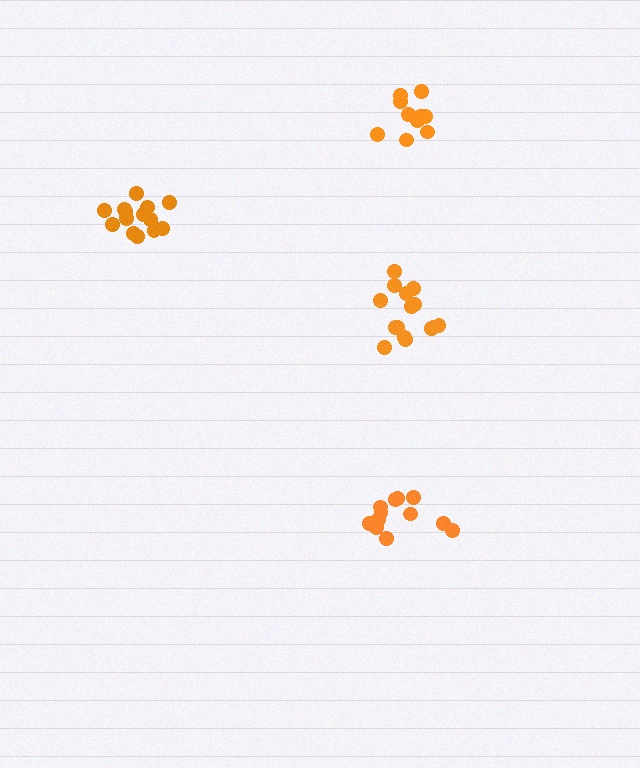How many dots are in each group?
Group 1: 15 dots, Group 2: 13 dots, Group 3: 10 dots, Group 4: 15 dots (53 total).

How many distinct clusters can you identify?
There are 4 distinct clusters.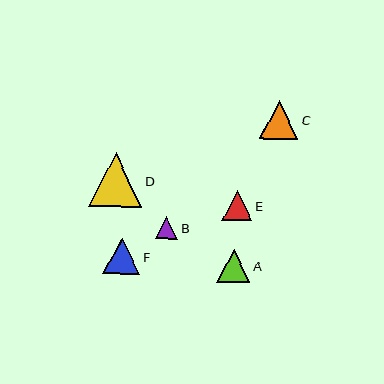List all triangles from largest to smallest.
From largest to smallest: D, C, F, A, E, B.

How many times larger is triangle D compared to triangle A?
Triangle D is approximately 1.6 times the size of triangle A.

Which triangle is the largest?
Triangle D is the largest with a size of approximately 53 pixels.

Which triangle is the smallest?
Triangle B is the smallest with a size of approximately 23 pixels.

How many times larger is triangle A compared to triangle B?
Triangle A is approximately 1.5 times the size of triangle B.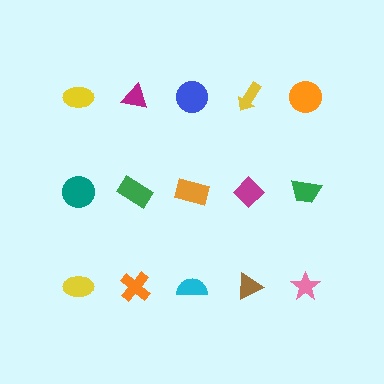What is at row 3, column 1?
A yellow ellipse.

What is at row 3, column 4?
A brown triangle.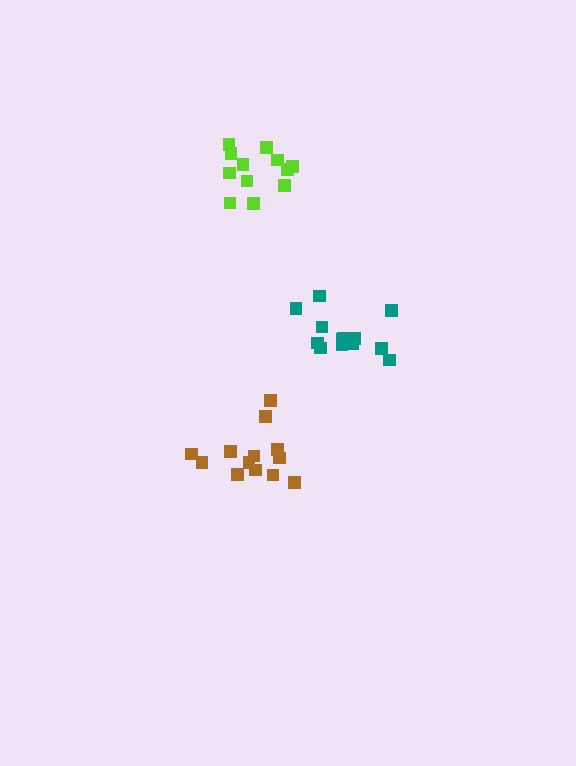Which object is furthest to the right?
The teal cluster is rightmost.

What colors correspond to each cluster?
The clusters are colored: teal, lime, brown.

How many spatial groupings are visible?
There are 3 spatial groupings.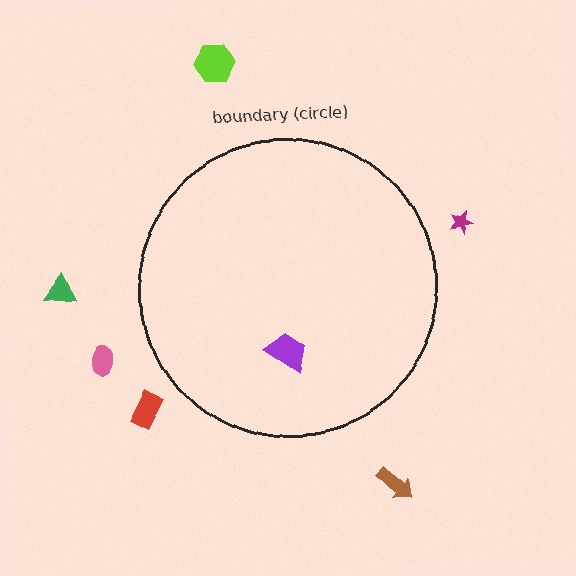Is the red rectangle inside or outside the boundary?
Outside.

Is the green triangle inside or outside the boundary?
Outside.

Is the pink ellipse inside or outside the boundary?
Outside.